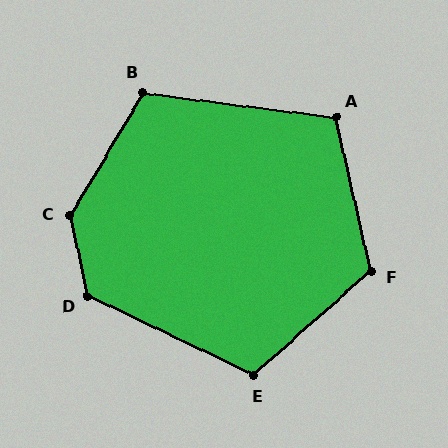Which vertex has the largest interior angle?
C, at approximately 137 degrees.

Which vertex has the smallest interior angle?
A, at approximately 110 degrees.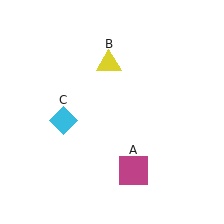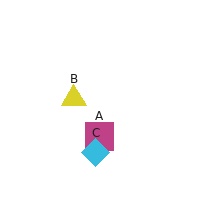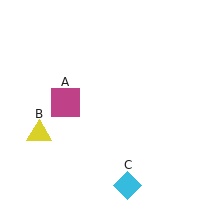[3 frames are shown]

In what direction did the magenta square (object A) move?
The magenta square (object A) moved up and to the left.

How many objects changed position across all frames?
3 objects changed position: magenta square (object A), yellow triangle (object B), cyan diamond (object C).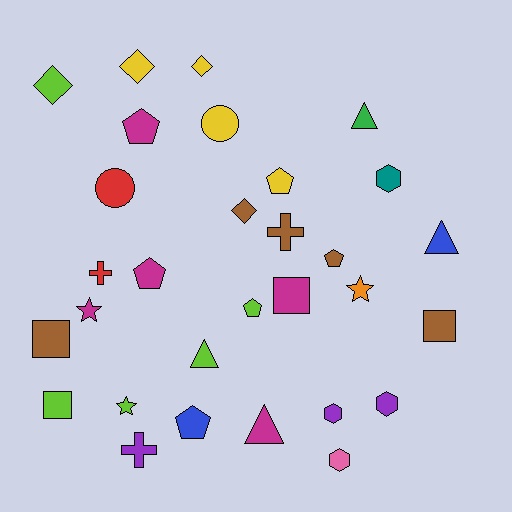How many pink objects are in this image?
There is 1 pink object.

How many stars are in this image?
There are 3 stars.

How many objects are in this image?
There are 30 objects.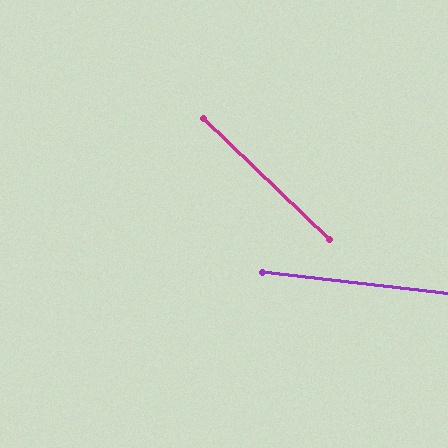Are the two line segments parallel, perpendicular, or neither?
Neither parallel nor perpendicular — they differ by about 37°.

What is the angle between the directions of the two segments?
Approximately 37 degrees.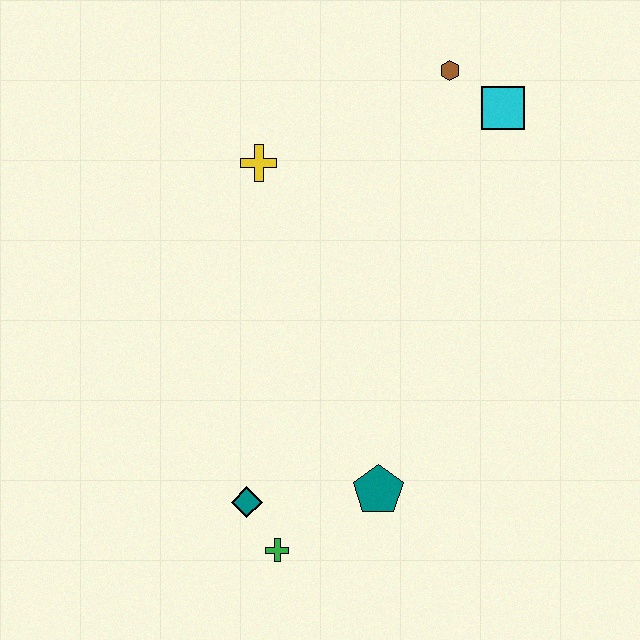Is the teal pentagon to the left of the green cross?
No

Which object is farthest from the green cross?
The brown hexagon is farthest from the green cross.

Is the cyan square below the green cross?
No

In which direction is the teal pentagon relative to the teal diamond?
The teal pentagon is to the right of the teal diamond.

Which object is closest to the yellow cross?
The brown hexagon is closest to the yellow cross.